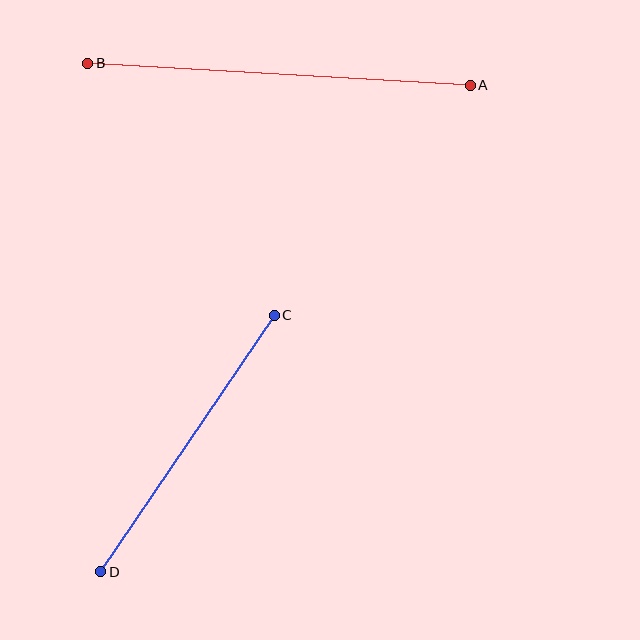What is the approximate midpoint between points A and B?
The midpoint is at approximately (279, 74) pixels.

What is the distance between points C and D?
The distance is approximately 310 pixels.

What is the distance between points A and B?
The distance is approximately 383 pixels.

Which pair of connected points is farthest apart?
Points A and B are farthest apart.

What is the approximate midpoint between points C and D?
The midpoint is at approximately (187, 444) pixels.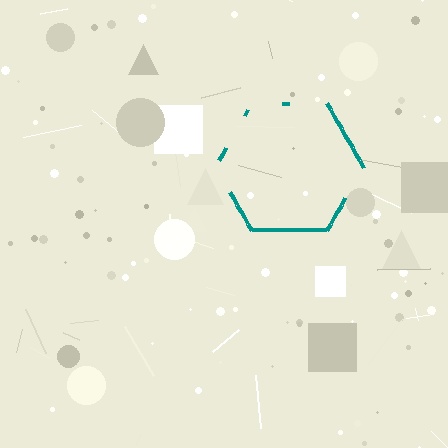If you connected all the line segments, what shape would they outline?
They would outline a hexagon.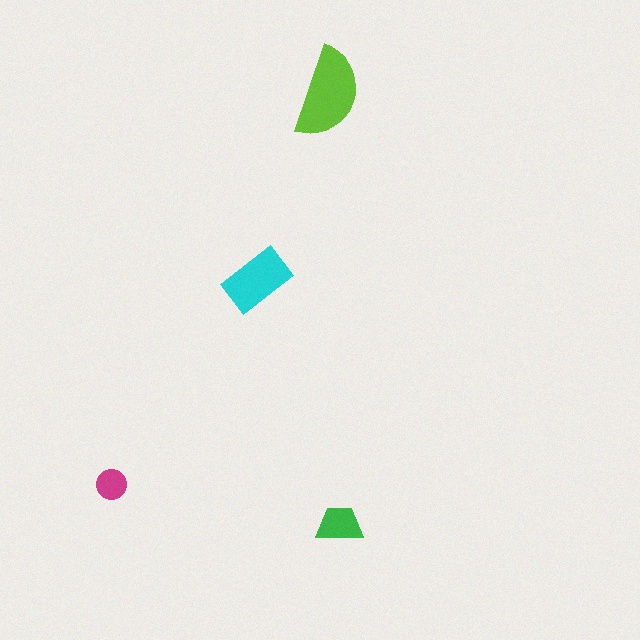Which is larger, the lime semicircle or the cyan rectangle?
The lime semicircle.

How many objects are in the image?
There are 4 objects in the image.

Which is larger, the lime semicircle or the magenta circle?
The lime semicircle.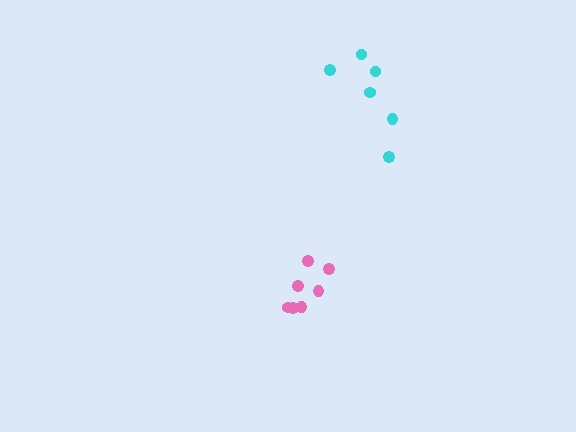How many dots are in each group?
Group 1: 6 dots, Group 2: 7 dots (13 total).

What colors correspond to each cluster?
The clusters are colored: cyan, pink.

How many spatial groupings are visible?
There are 2 spatial groupings.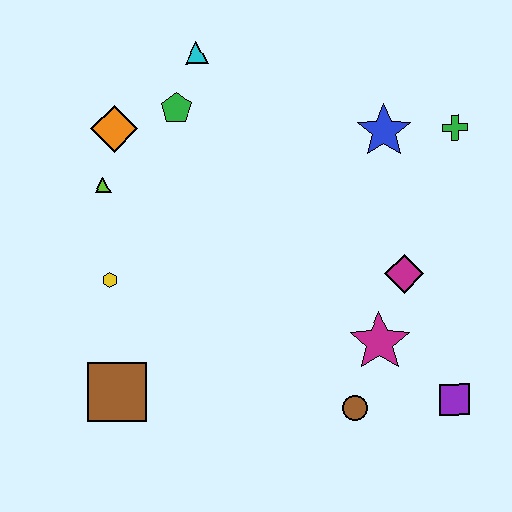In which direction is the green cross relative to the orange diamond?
The green cross is to the right of the orange diamond.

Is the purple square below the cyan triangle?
Yes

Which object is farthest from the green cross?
The brown square is farthest from the green cross.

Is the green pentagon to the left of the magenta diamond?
Yes